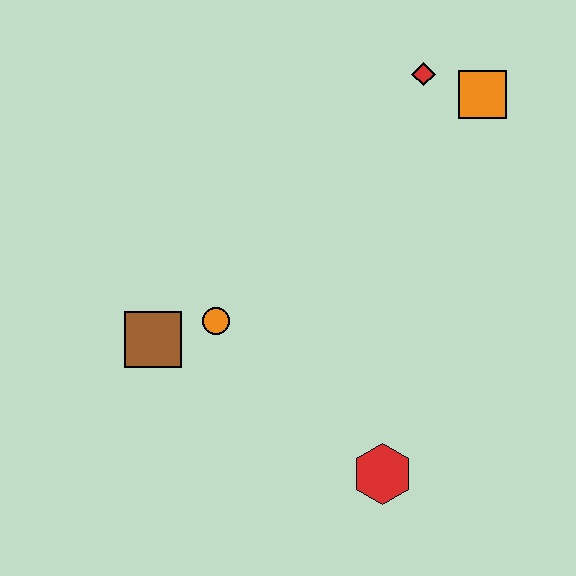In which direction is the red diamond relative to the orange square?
The red diamond is to the left of the orange square.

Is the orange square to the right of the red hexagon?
Yes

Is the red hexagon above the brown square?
No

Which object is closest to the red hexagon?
The orange circle is closest to the red hexagon.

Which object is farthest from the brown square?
The orange square is farthest from the brown square.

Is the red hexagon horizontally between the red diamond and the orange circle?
Yes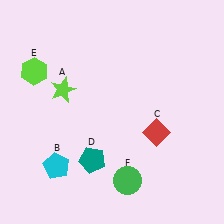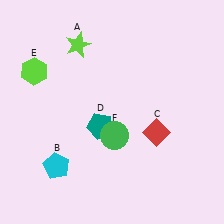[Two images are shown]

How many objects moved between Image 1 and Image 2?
3 objects moved between the two images.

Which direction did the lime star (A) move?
The lime star (A) moved up.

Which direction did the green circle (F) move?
The green circle (F) moved up.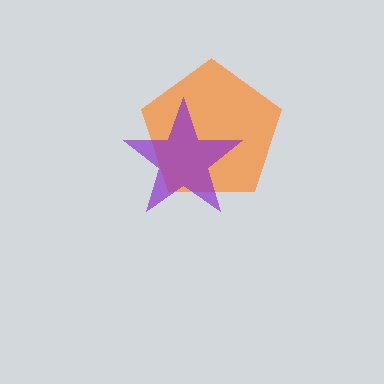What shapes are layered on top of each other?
The layered shapes are: an orange pentagon, a purple star.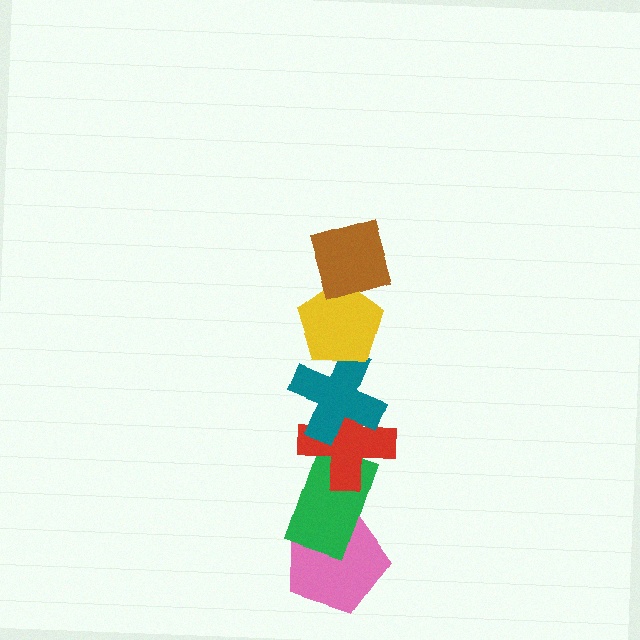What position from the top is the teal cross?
The teal cross is 3rd from the top.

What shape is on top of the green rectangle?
The red cross is on top of the green rectangle.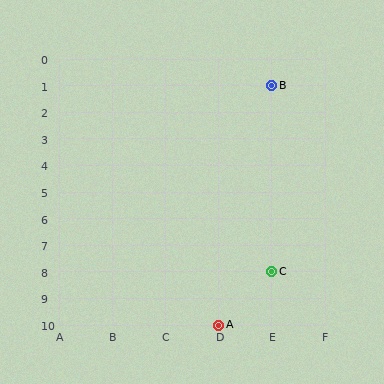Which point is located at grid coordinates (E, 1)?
Point B is at (E, 1).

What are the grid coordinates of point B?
Point B is at grid coordinates (E, 1).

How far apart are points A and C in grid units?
Points A and C are 1 column and 2 rows apart (about 2.2 grid units diagonally).